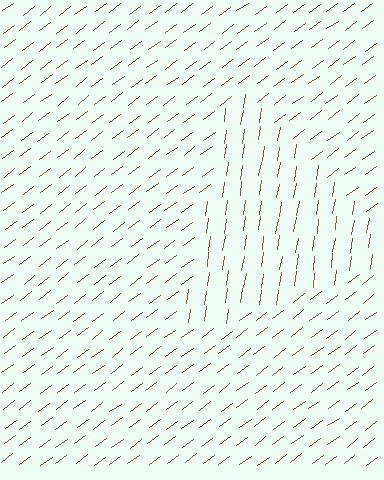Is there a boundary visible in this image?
Yes, there is a texture boundary formed by a change in line orientation.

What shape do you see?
I see a triangle.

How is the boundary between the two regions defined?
The boundary is defined purely by a change in line orientation (approximately 45 degrees difference). All lines are the same color and thickness.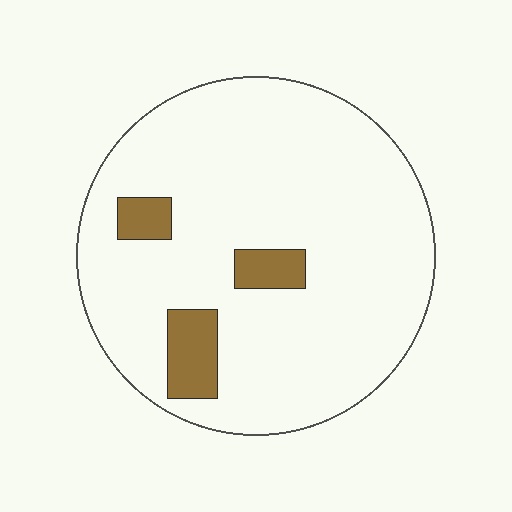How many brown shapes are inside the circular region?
3.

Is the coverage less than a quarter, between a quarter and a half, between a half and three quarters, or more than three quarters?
Less than a quarter.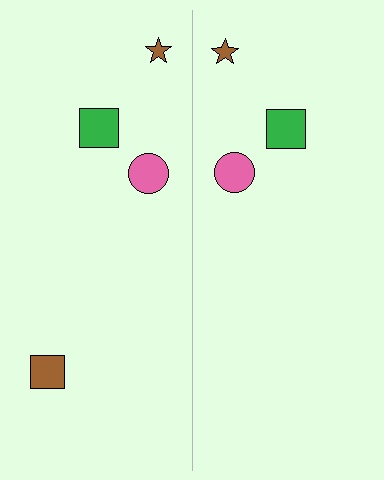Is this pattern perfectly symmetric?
No, the pattern is not perfectly symmetric. A brown square is missing from the right side.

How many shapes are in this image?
There are 7 shapes in this image.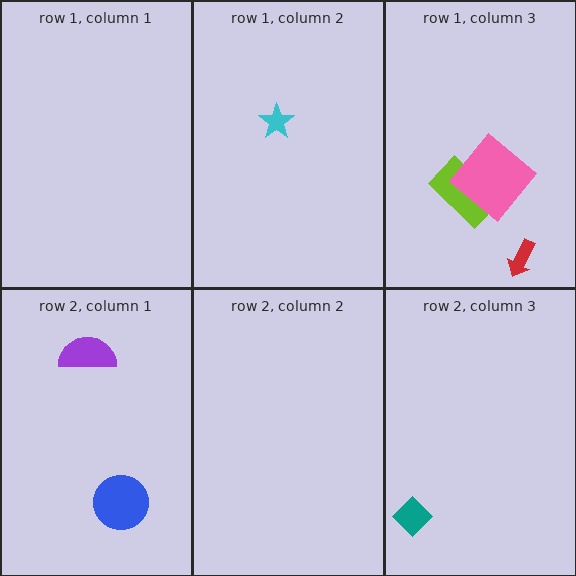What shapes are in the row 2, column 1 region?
The blue circle, the purple semicircle.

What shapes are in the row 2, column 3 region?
The teal diamond.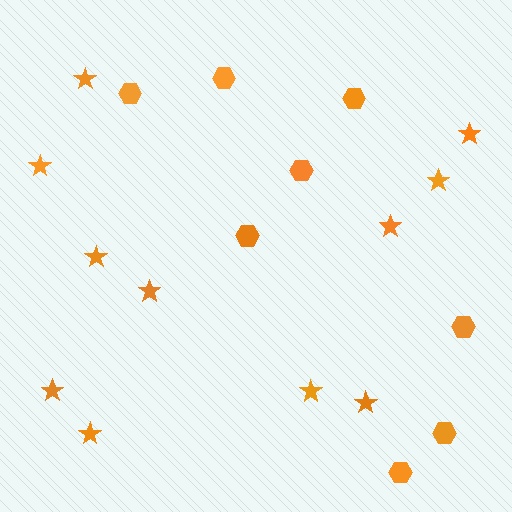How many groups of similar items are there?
There are 2 groups: one group of hexagons (8) and one group of stars (11).